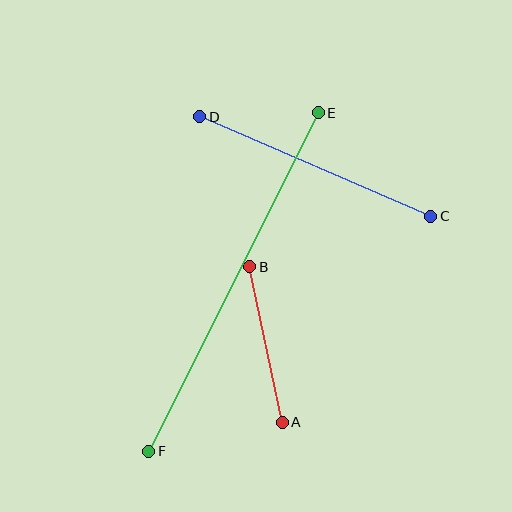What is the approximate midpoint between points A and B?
The midpoint is at approximately (266, 345) pixels.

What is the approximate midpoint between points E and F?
The midpoint is at approximately (234, 282) pixels.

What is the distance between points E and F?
The distance is approximately 378 pixels.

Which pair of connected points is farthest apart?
Points E and F are farthest apart.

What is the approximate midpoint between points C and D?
The midpoint is at approximately (315, 167) pixels.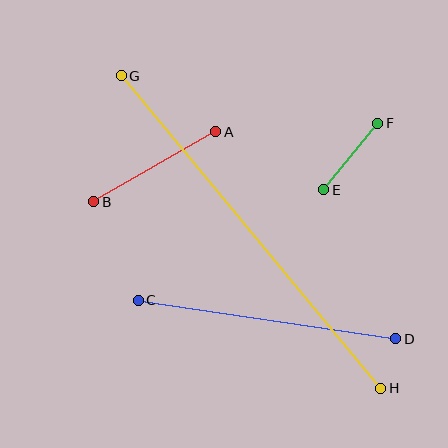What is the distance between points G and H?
The distance is approximately 407 pixels.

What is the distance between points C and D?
The distance is approximately 260 pixels.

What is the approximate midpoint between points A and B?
The midpoint is at approximately (155, 167) pixels.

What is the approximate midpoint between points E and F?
The midpoint is at approximately (351, 156) pixels.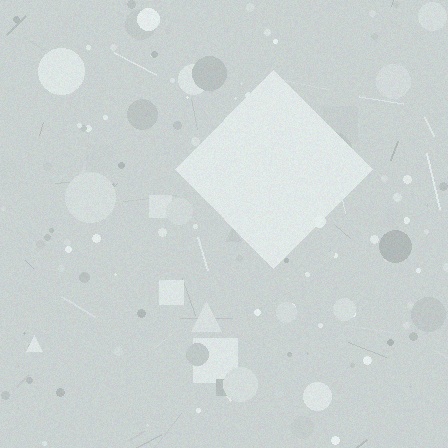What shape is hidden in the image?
A diamond is hidden in the image.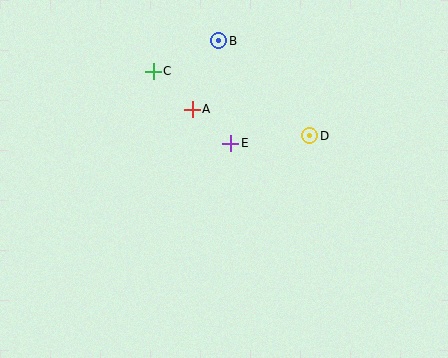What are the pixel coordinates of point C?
Point C is at (153, 71).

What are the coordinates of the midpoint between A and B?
The midpoint between A and B is at (205, 75).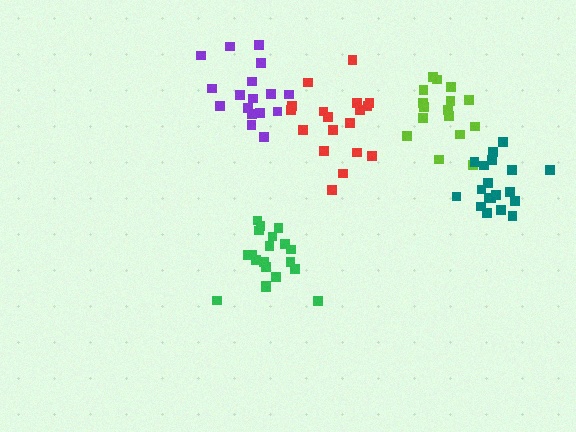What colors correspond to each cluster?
The clusters are colored: green, lime, red, teal, purple.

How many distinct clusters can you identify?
There are 5 distinct clusters.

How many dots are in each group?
Group 1: 20 dots, Group 2: 16 dots, Group 3: 18 dots, Group 4: 19 dots, Group 5: 17 dots (90 total).